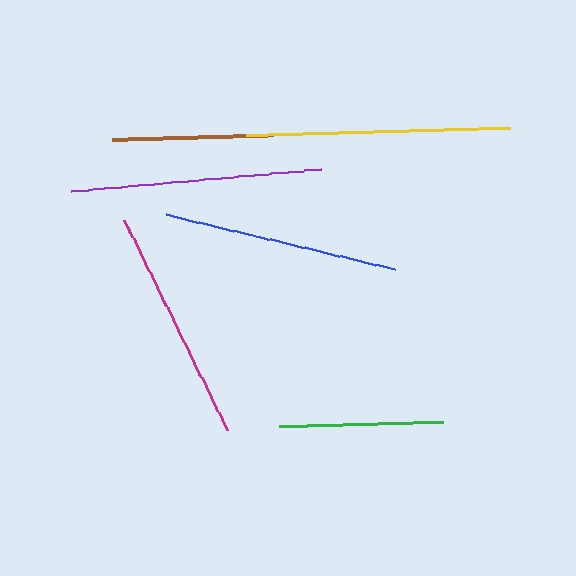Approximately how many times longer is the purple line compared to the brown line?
The purple line is approximately 1.6 times the length of the brown line.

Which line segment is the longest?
The yellow line is the longest at approximately 265 pixels.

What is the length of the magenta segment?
The magenta segment is approximately 235 pixels long.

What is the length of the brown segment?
The brown segment is approximately 162 pixels long.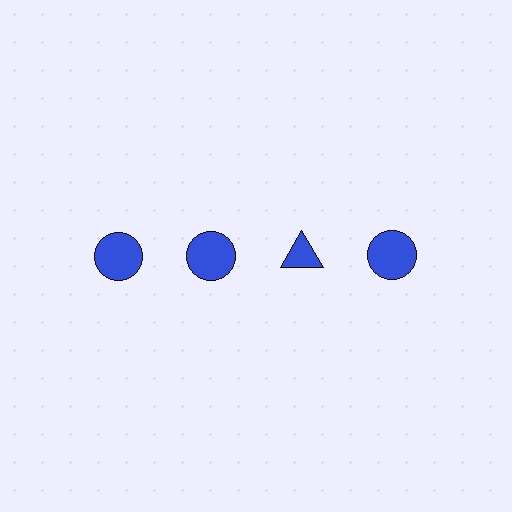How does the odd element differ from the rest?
It has a different shape: triangle instead of circle.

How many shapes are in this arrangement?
There are 4 shapes arranged in a grid pattern.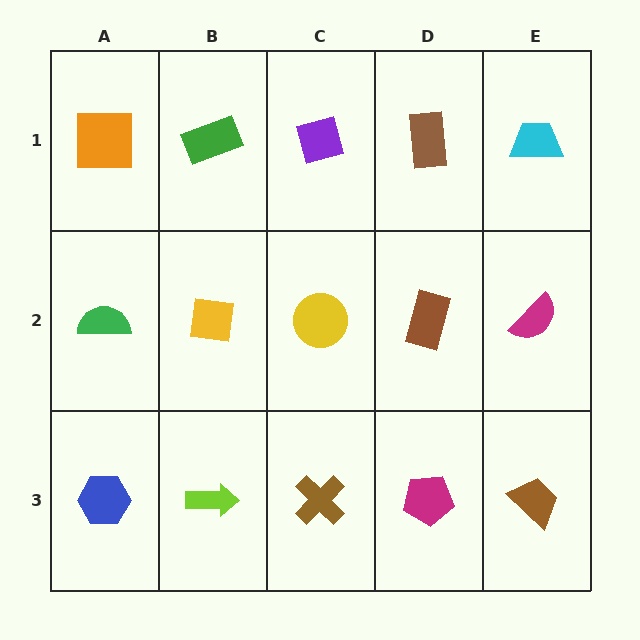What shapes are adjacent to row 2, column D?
A brown rectangle (row 1, column D), a magenta pentagon (row 3, column D), a yellow circle (row 2, column C), a magenta semicircle (row 2, column E).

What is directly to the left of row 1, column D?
A purple diamond.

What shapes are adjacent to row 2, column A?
An orange square (row 1, column A), a blue hexagon (row 3, column A), a yellow square (row 2, column B).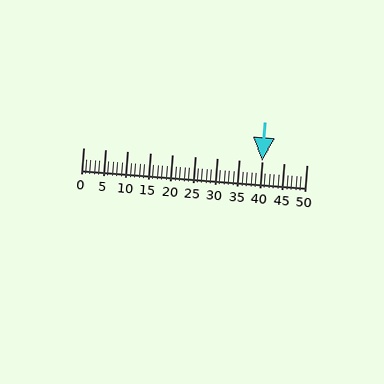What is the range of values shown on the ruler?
The ruler shows values from 0 to 50.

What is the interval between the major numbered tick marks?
The major tick marks are spaced 5 units apart.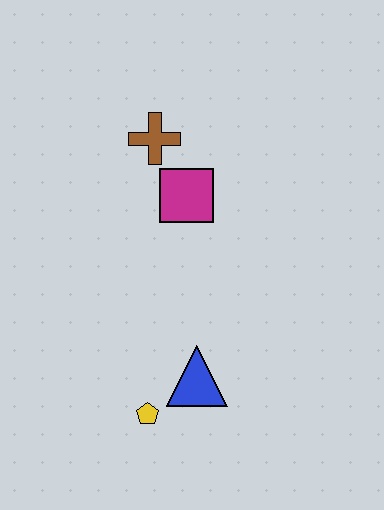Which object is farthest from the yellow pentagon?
The brown cross is farthest from the yellow pentagon.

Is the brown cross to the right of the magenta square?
No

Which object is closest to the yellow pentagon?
The blue triangle is closest to the yellow pentagon.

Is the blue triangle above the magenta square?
No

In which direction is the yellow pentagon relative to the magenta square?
The yellow pentagon is below the magenta square.